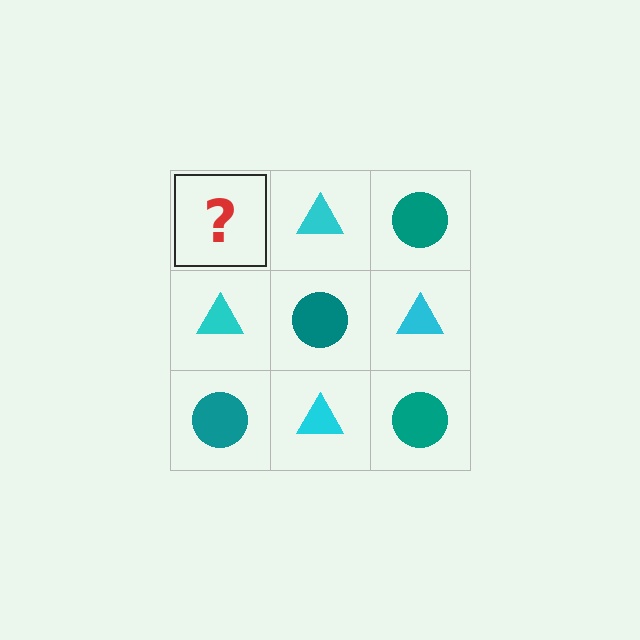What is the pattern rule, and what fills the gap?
The rule is that it alternates teal circle and cyan triangle in a checkerboard pattern. The gap should be filled with a teal circle.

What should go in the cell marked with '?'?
The missing cell should contain a teal circle.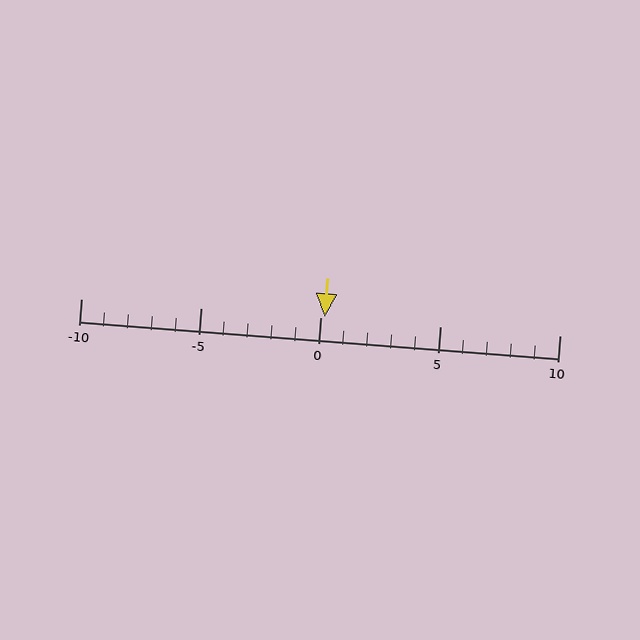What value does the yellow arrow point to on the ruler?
The yellow arrow points to approximately 0.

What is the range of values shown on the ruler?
The ruler shows values from -10 to 10.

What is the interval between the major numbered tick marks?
The major tick marks are spaced 5 units apart.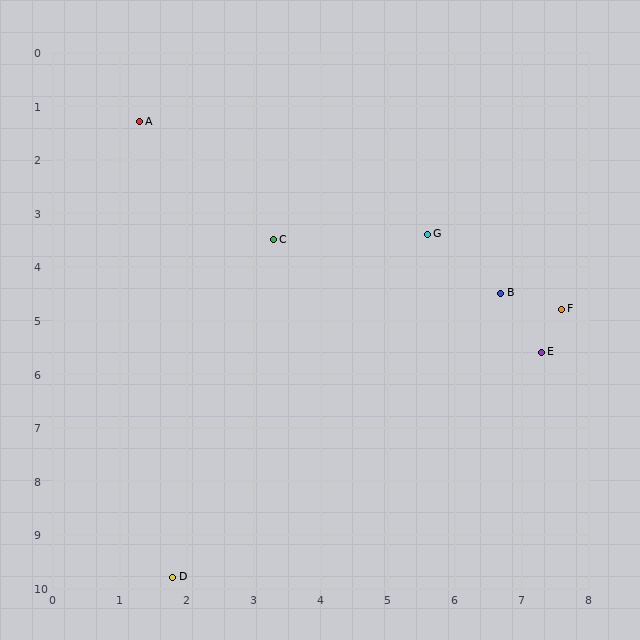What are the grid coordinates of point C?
Point C is at approximately (3.3, 3.5).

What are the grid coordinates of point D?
Point D is at approximately (1.8, 9.8).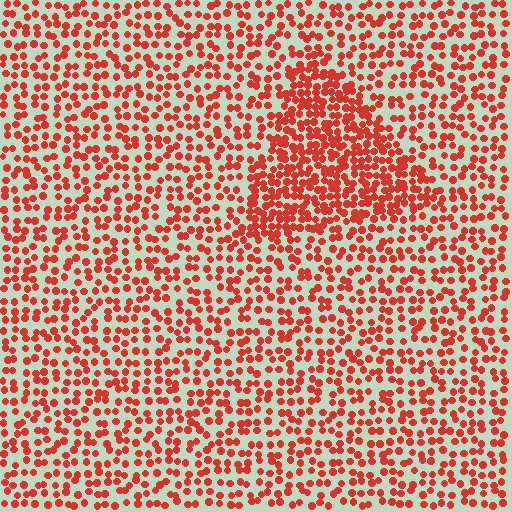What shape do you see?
I see a triangle.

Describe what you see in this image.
The image contains small red elements arranged at two different densities. A triangle-shaped region is visible where the elements are more densely packed than the surrounding area.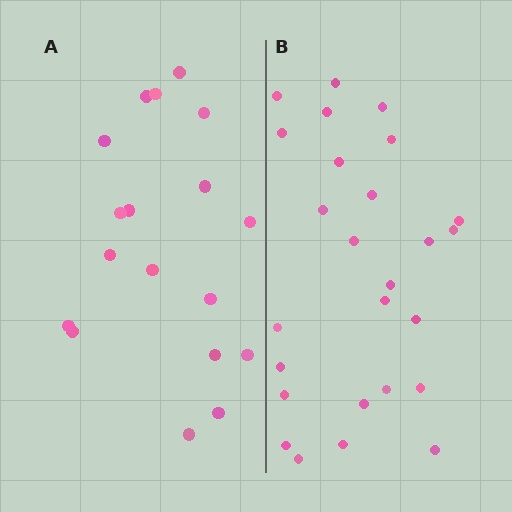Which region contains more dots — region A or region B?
Region B (the right region) has more dots.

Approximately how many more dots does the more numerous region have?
Region B has roughly 8 or so more dots than region A.